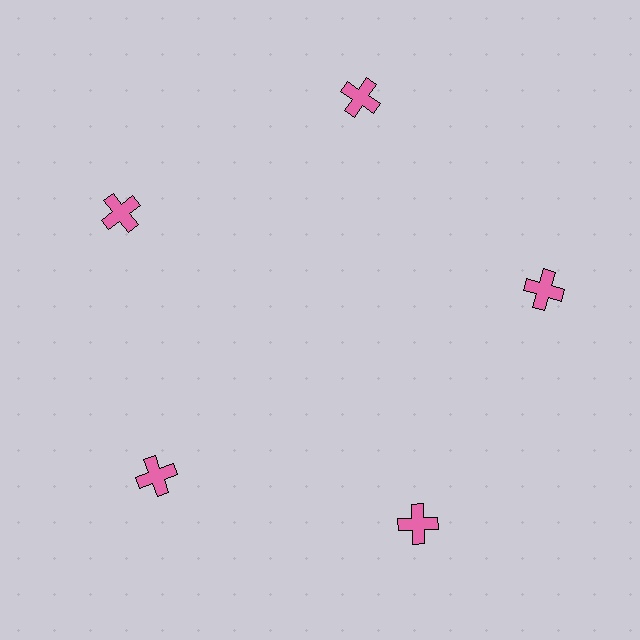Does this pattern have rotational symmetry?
Yes, this pattern has 5-fold rotational symmetry. It looks the same after rotating 72 degrees around the center.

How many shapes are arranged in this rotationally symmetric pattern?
There are 5 shapes, arranged in 5 groups of 1.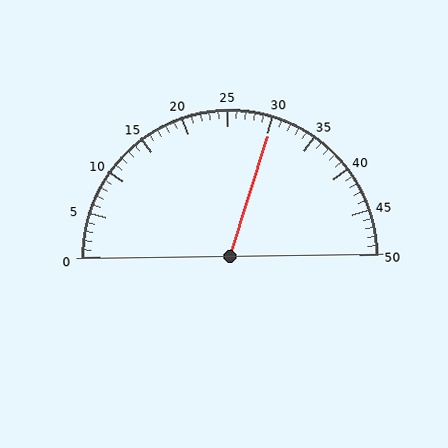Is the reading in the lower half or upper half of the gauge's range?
The reading is in the upper half of the range (0 to 50).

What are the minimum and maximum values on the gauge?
The gauge ranges from 0 to 50.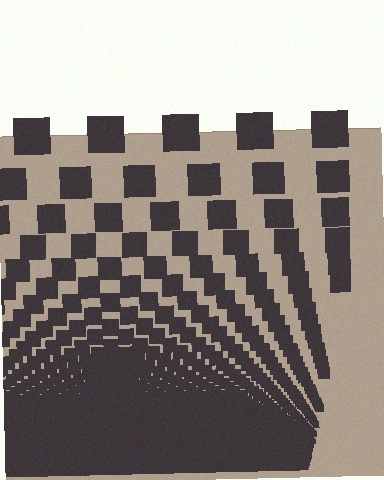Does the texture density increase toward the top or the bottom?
Density increases toward the bottom.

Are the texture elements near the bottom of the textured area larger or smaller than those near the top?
Smaller. The gradient is inverted — elements near the bottom are smaller and denser.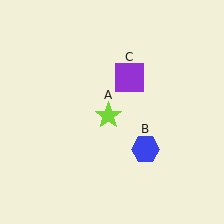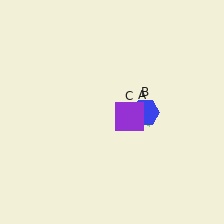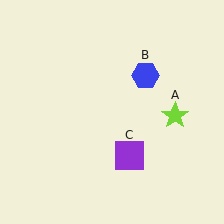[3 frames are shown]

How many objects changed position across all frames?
3 objects changed position: lime star (object A), blue hexagon (object B), purple square (object C).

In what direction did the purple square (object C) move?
The purple square (object C) moved down.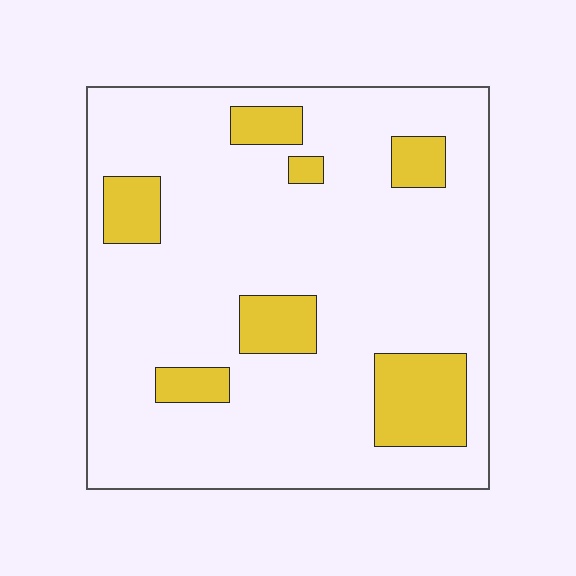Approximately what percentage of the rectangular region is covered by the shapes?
Approximately 15%.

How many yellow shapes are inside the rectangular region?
7.